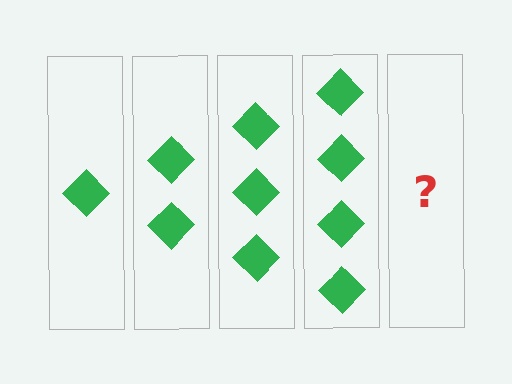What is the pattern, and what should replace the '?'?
The pattern is that each step adds one more diamond. The '?' should be 5 diamonds.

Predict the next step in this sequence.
The next step is 5 diamonds.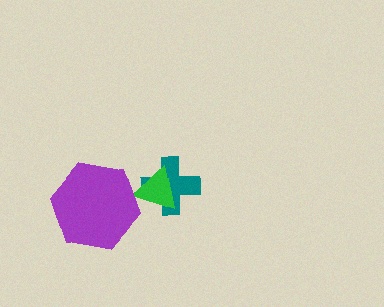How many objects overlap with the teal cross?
1 object overlaps with the teal cross.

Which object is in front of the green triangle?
The purple hexagon is in front of the green triangle.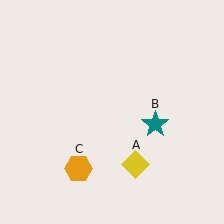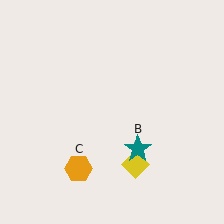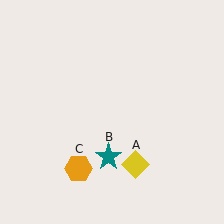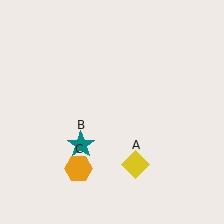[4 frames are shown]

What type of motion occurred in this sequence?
The teal star (object B) rotated clockwise around the center of the scene.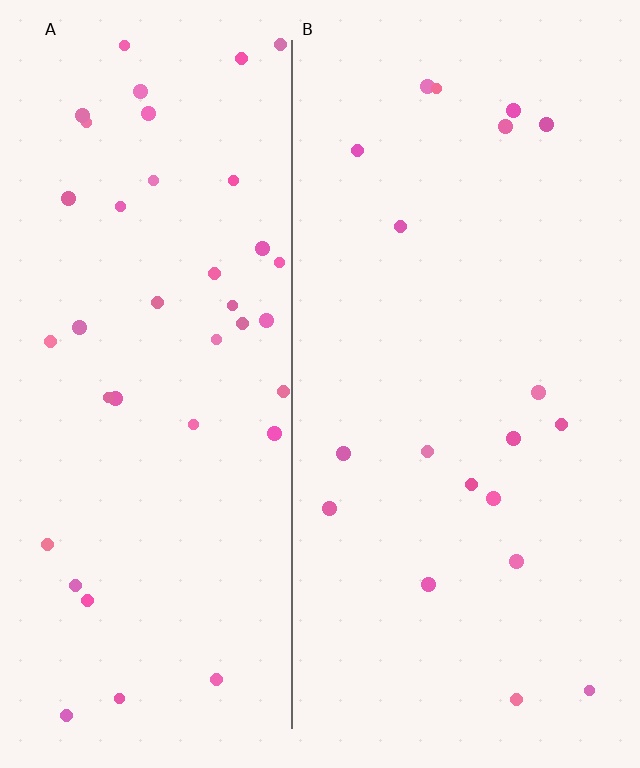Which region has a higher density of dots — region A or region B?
A (the left).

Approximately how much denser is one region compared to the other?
Approximately 2.1× — region A over region B.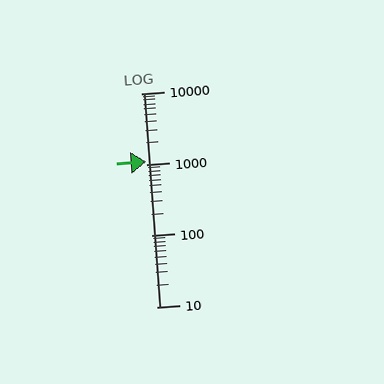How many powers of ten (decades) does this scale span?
The scale spans 3 decades, from 10 to 10000.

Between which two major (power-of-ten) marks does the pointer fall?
The pointer is between 1000 and 10000.